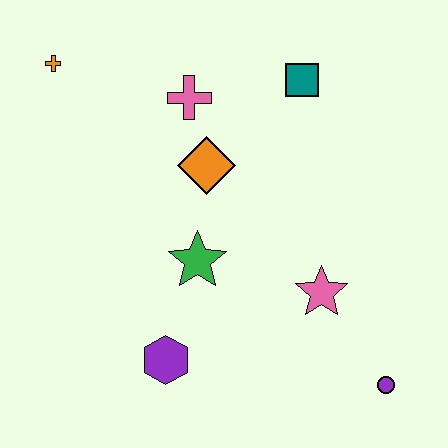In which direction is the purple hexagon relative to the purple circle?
The purple hexagon is to the left of the purple circle.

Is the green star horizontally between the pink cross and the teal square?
Yes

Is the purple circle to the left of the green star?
No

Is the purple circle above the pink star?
No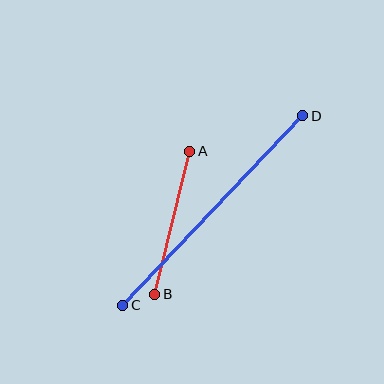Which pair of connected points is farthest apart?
Points C and D are farthest apart.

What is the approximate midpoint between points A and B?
The midpoint is at approximately (172, 223) pixels.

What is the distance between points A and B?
The distance is approximately 147 pixels.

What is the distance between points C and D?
The distance is approximately 261 pixels.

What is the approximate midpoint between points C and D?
The midpoint is at approximately (213, 210) pixels.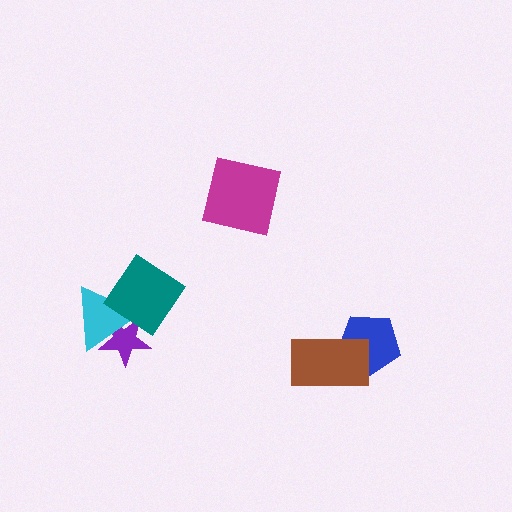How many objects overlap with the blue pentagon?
1 object overlaps with the blue pentagon.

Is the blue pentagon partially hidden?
Yes, it is partially covered by another shape.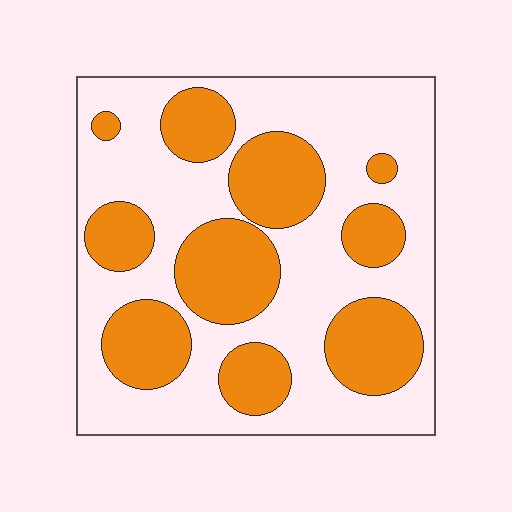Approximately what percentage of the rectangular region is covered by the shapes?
Approximately 35%.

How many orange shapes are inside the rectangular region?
10.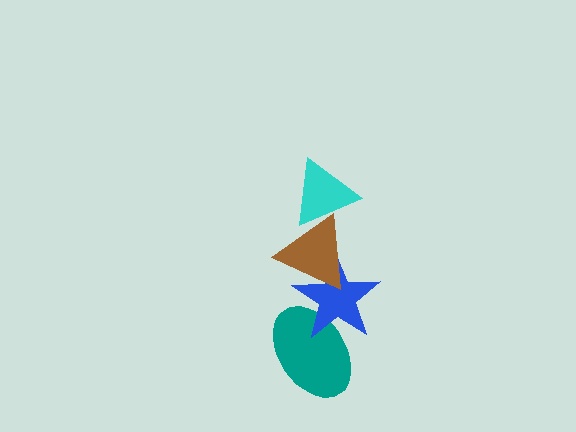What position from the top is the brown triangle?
The brown triangle is 2nd from the top.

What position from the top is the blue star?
The blue star is 3rd from the top.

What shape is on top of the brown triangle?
The cyan triangle is on top of the brown triangle.